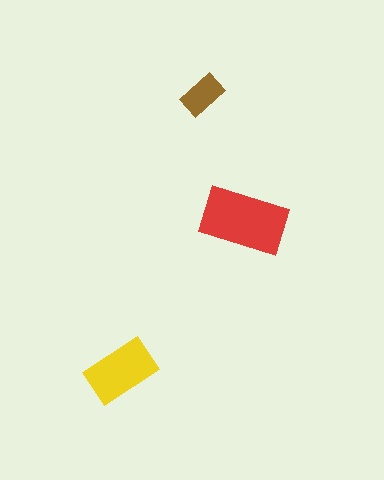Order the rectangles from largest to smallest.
the red one, the yellow one, the brown one.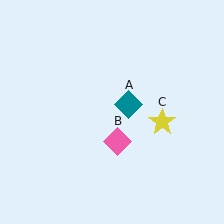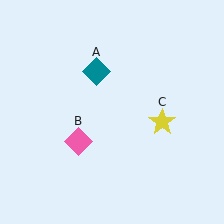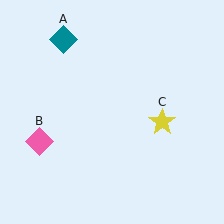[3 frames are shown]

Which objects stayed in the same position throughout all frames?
Yellow star (object C) remained stationary.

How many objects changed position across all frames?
2 objects changed position: teal diamond (object A), pink diamond (object B).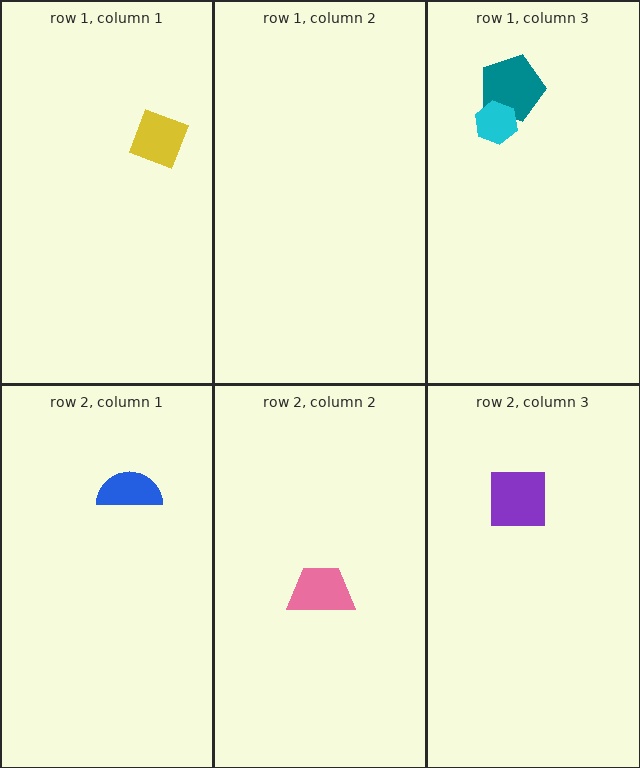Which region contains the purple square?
The row 2, column 3 region.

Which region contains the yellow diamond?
The row 1, column 1 region.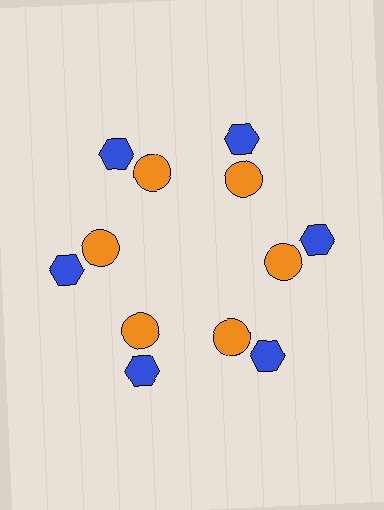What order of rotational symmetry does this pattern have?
This pattern has 6-fold rotational symmetry.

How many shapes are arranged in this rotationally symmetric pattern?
There are 12 shapes, arranged in 6 groups of 2.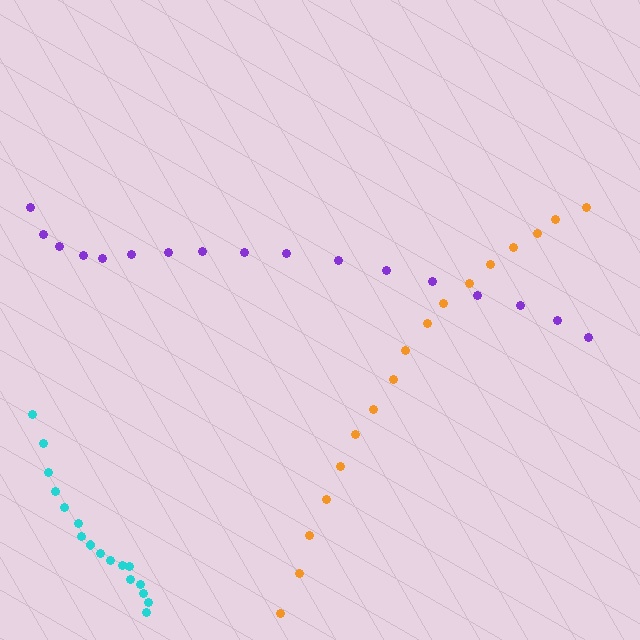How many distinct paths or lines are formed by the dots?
There are 3 distinct paths.